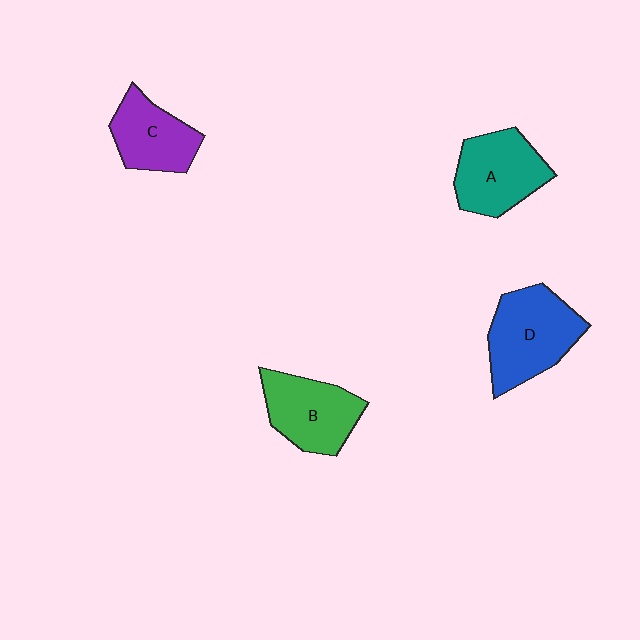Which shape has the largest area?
Shape D (blue).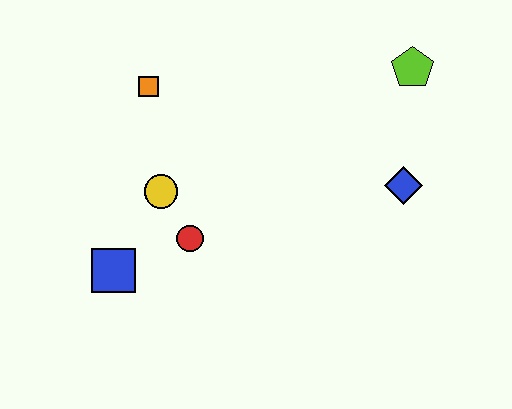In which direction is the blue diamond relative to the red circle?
The blue diamond is to the right of the red circle.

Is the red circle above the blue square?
Yes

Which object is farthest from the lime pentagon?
The blue square is farthest from the lime pentagon.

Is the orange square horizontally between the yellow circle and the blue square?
Yes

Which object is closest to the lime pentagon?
The blue diamond is closest to the lime pentagon.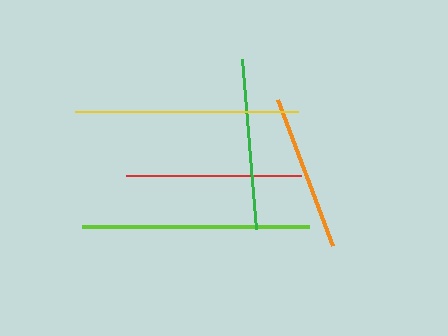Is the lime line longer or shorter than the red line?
The lime line is longer than the red line.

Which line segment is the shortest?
The orange line is the shortest at approximately 155 pixels.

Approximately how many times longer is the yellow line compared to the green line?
The yellow line is approximately 1.3 times the length of the green line.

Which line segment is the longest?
The lime line is the longest at approximately 227 pixels.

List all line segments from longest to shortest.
From longest to shortest: lime, yellow, red, green, orange.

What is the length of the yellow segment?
The yellow segment is approximately 223 pixels long.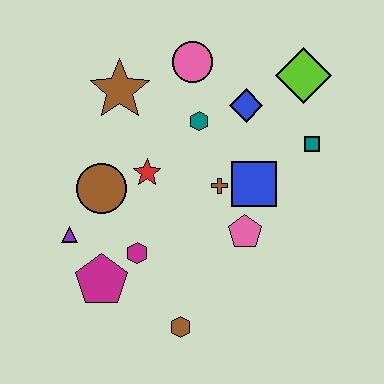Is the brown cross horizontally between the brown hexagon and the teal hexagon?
No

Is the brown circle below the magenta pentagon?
No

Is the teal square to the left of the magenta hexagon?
No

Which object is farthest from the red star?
The lime diamond is farthest from the red star.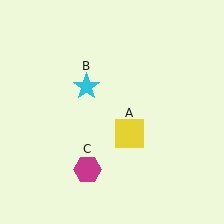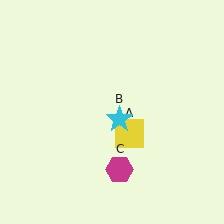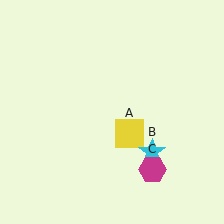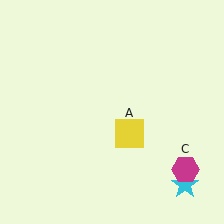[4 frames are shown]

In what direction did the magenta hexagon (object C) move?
The magenta hexagon (object C) moved right.